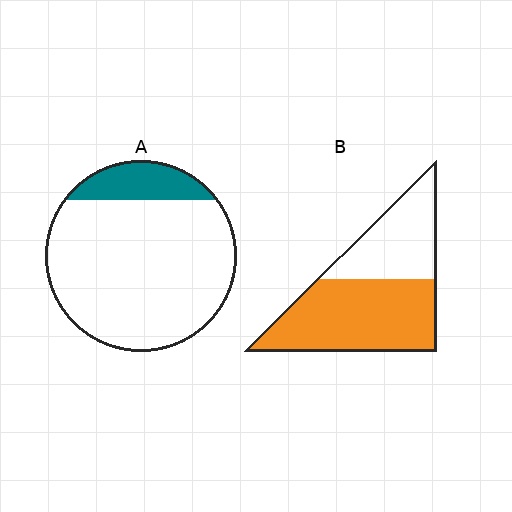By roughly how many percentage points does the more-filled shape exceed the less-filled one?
By roughly 45 percentage points (B over A).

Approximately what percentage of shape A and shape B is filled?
A is approximately 15% and B is approximately 60%.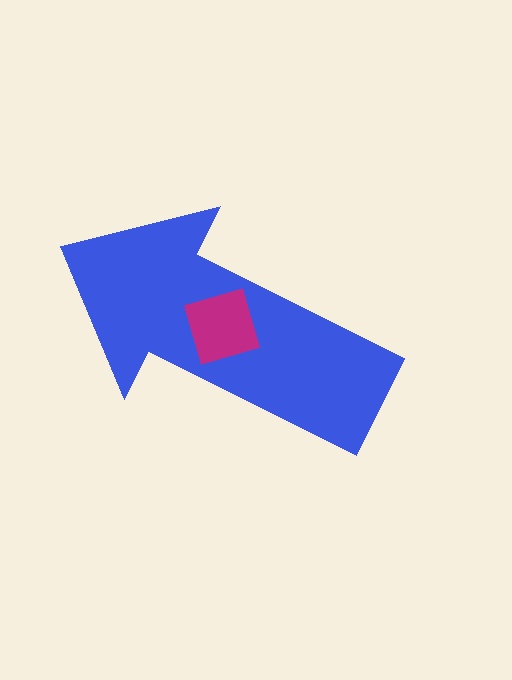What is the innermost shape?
The magenta diamond.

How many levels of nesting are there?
2.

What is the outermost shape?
The blue arrow.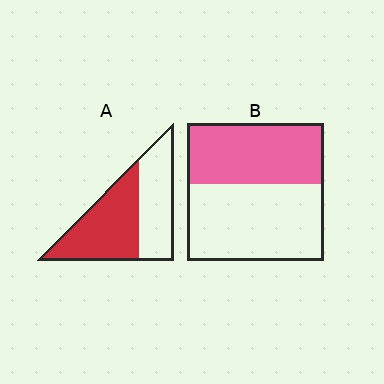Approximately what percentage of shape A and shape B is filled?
A is approximately 55% and B is approximately 45%.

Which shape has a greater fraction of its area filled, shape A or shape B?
Shape A.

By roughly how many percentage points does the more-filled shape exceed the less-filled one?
By roughly 10 percentage points (A over B).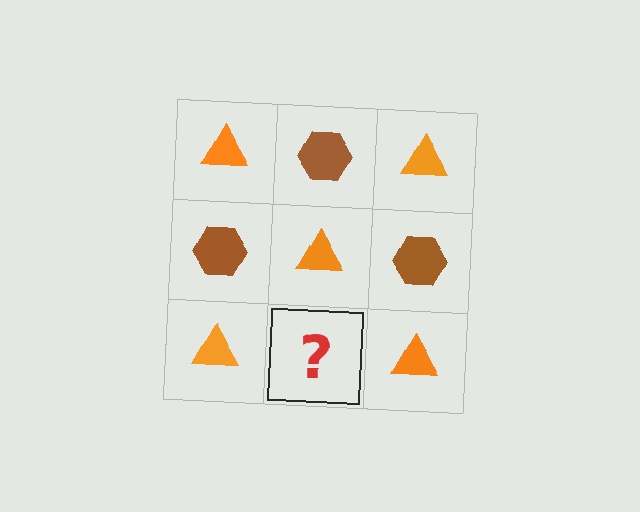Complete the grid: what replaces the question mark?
The question mark should be replaced with a brown hexagon.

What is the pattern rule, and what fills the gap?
The rule is that it alternates orange triangle and brown hexagon in a checkerboard pattern. The gap should be filled with a brown hexagon.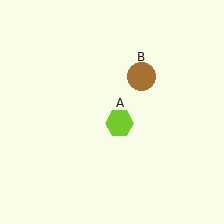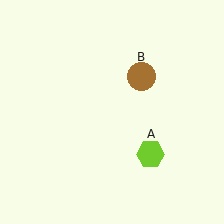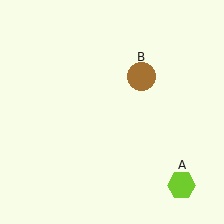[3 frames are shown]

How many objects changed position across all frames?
1 object changed position: lime hexagon (object A).